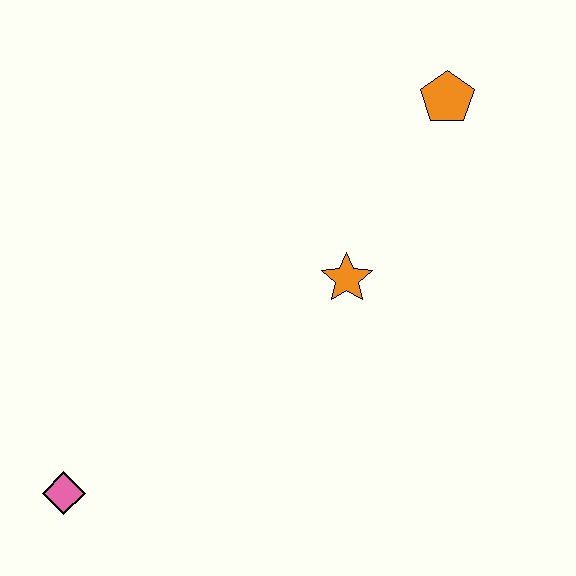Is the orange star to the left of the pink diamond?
No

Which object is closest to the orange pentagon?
The orange star is closest to the orange pentagon.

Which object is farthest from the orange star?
The pink diamond is farthest from the orange star.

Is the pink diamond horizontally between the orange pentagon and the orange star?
No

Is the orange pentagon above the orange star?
Yes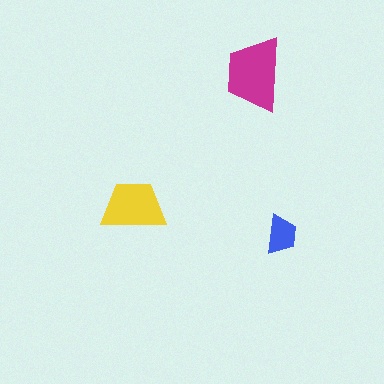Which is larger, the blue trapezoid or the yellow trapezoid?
The yellow one.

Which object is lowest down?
The blue trapezoid is bottommost.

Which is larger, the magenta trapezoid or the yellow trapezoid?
The magenta one.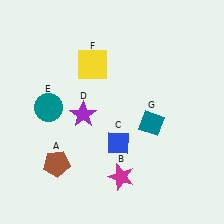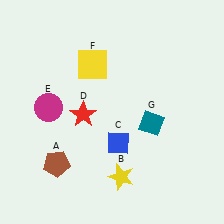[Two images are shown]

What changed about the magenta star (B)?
In Image 1, B is magenta. In Image 2, it changed to yellow.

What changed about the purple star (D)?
In Image 1, D is purple. In Image 2, it changed to red.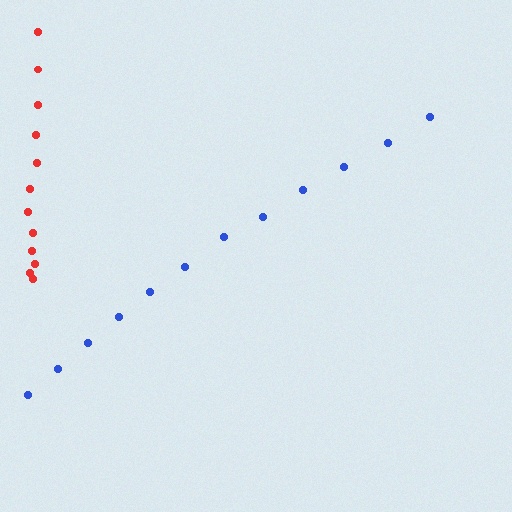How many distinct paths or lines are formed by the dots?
There are 2 distinct paths.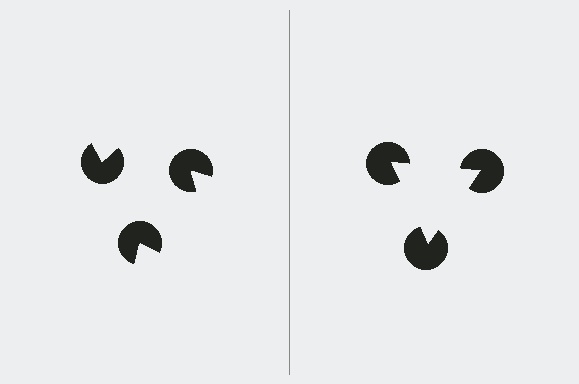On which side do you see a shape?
An illusory triangle appears on the right side. On the left side the wedge cuts are rotated, so no coherent shape forms.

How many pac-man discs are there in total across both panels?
6 — 3 on each side.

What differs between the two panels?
The pac-man discs are positioned identically on both sides; only the wedge orientations differ. On the right they align to a triangle; on the left they are misaligned.